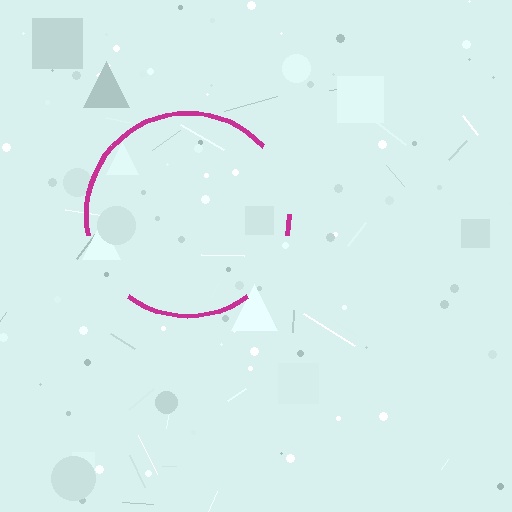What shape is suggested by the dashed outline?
The dashed outline suggests a circle.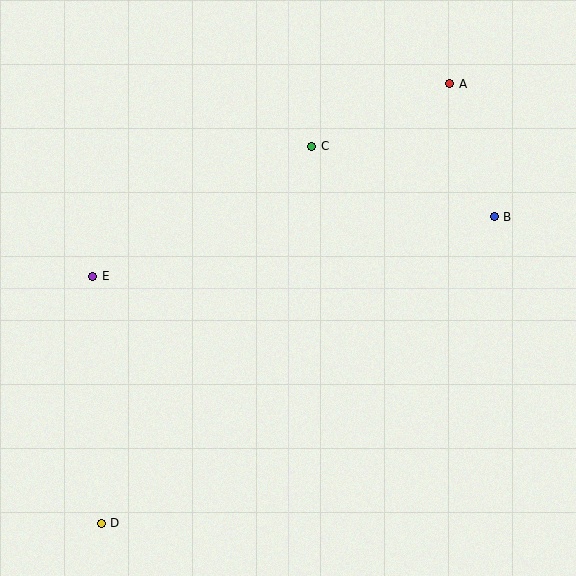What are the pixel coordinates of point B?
Point B is at (494, 217).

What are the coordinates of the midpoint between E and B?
The midpoint between E and B is at (294, 246).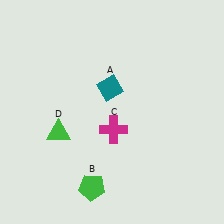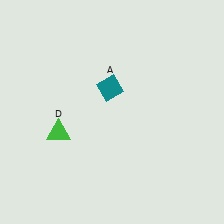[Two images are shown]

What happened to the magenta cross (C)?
The magenta cross (C) was removed in Image 2. It was in the bottom-right area of Image 1.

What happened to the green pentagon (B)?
The green pentagon (B) was removed in Image 2. It was in the bottom-left area of Image 1.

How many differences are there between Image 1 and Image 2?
There are 2 differences between the two images.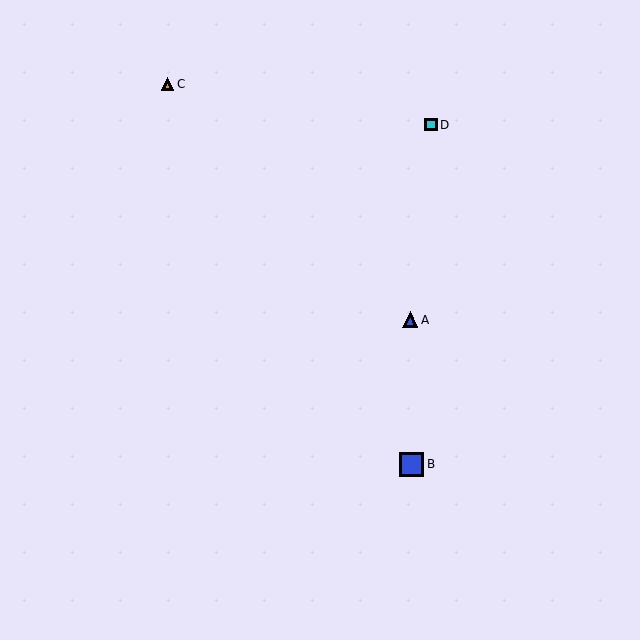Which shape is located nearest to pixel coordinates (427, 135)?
The cyan square (labeled D) at (431, 125) is nearest to that location.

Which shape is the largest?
The blue square (labeled B) is the largest.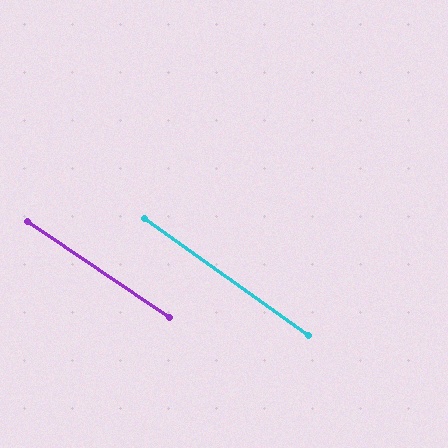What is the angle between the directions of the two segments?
Approximately 2 degrees.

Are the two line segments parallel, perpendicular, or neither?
Parallel — their directions differ by only 1.5°.